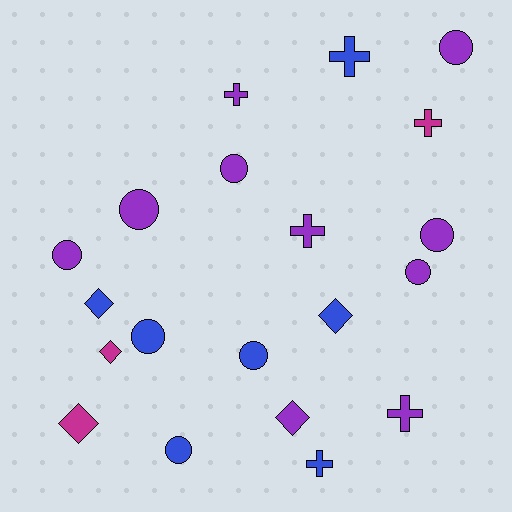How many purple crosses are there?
There are 3 purple crosses.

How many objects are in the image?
There are 20 objects.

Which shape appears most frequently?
Circle, with 9 objects.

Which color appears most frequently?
Purple, with 10 objects.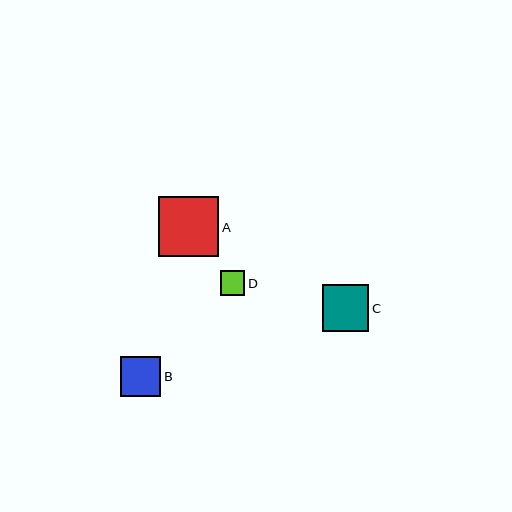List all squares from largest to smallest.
From largest to smallest: A, C, B, D.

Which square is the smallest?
Square D is the smallest with a size of approximately 25 pixels.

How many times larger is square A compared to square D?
Square A is approximately 2.4 times the size of square D.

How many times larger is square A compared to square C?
Square A is approximately 1.3 times the size of square C.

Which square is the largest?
Square A is the largest with a size of approximately 60 pixels.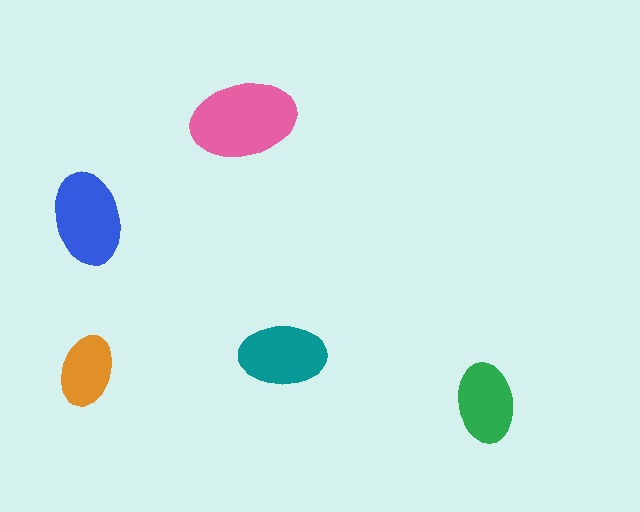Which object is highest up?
The pink ellipse is topmost.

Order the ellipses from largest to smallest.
the pink one, the blue one, the teal one, the green one, the orange one.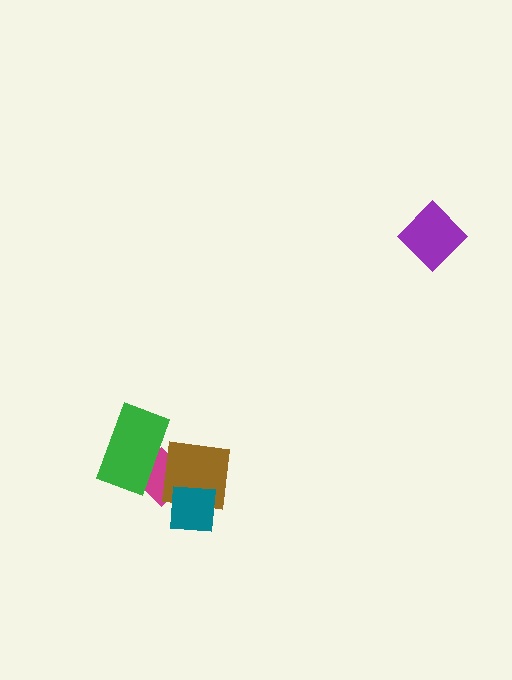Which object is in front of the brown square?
The teal square is in front of the brown square.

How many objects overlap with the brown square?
2 objects overlap with the brown square.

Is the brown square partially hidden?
Yes, it is partially covered by another shape.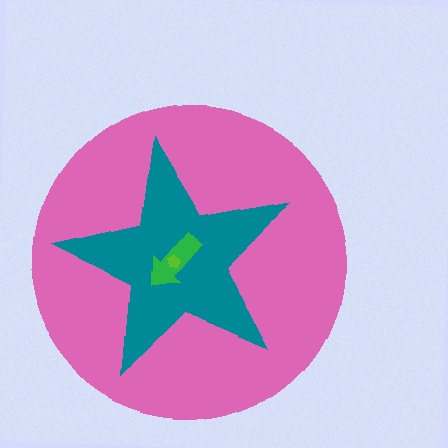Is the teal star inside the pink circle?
Yes.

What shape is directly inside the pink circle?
The teal star.